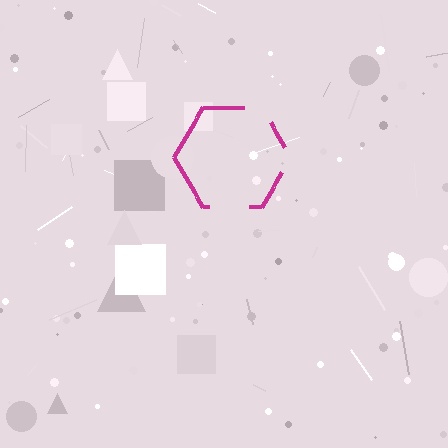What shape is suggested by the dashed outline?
The dashed outline suggests a hexagon.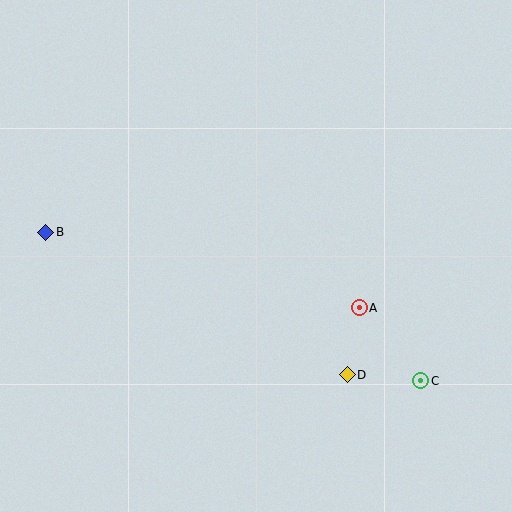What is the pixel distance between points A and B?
The distance between A and B is 322 pixels.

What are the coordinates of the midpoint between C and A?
The midpoint between C and A is at (390, 344).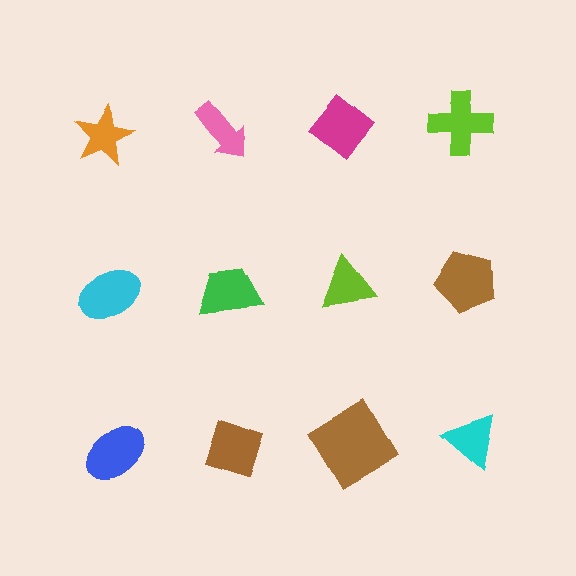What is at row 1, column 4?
A lime cross.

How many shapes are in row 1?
4 shapes.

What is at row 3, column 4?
A cyan triangle.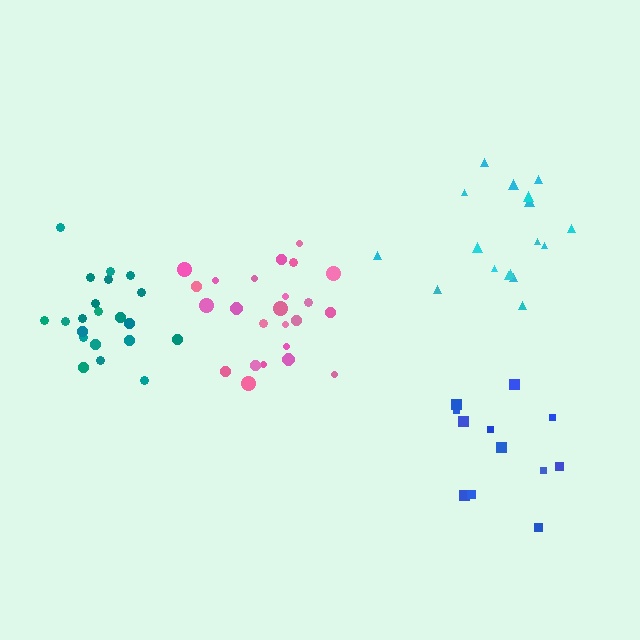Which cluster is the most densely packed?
Pink.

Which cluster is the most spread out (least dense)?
Blue.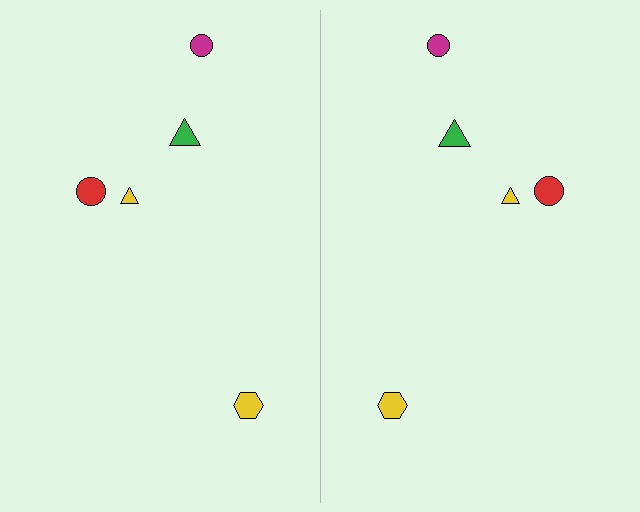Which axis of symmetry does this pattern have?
The pattern has a vertical axis of symmetry running through the center of the image.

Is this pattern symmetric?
Yes, this pattern has bilateral (reflection) symmetry.